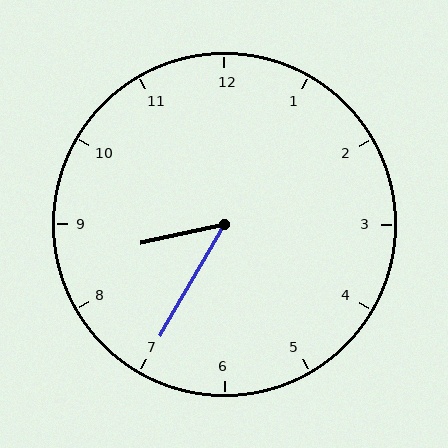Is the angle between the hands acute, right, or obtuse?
It is acute.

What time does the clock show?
8:35.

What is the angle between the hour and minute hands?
Approximately 48 degrees.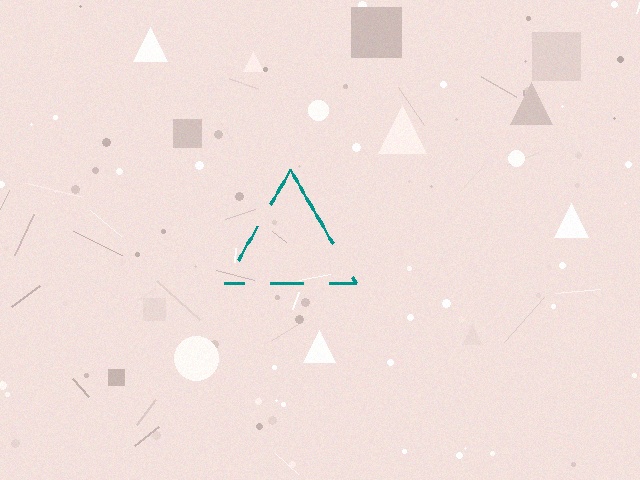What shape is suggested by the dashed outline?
The dashed outline suggests a triangle.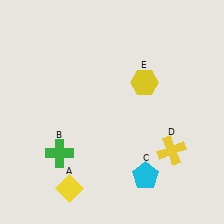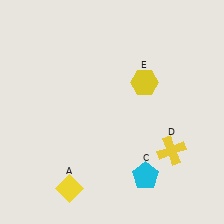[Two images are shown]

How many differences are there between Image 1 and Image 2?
There is 1 difference between the two images.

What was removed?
The green cross (B) was removed in Image 2.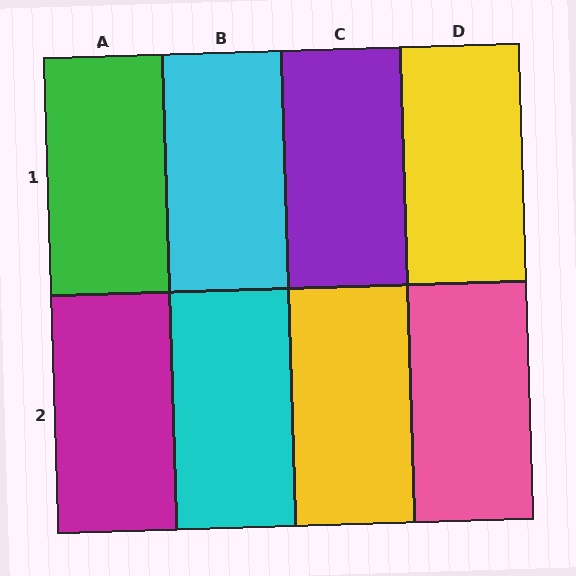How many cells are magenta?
1 cell is magenta.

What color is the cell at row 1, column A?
Green.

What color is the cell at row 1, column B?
Cyan.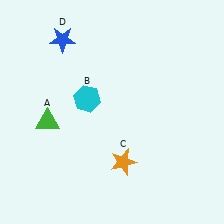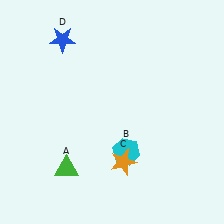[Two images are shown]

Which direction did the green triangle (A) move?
The green triangle (A) moved down.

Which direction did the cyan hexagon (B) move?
The cyan hexagon (B) moved down.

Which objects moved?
The objects that moved are: the green triangle (A), the cyan hexagon (B).